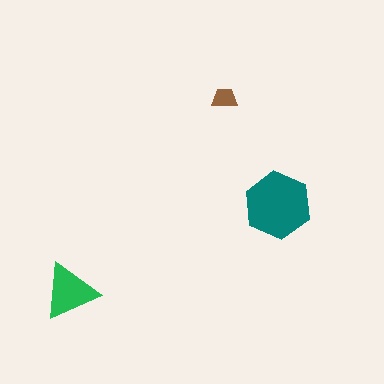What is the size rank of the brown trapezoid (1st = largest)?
3rd.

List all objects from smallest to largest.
The brown trapezoid, the green triangle, the teal hexagon.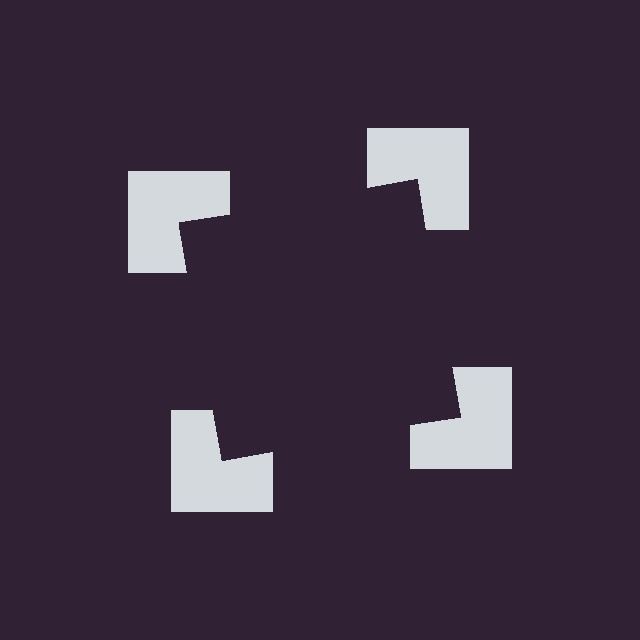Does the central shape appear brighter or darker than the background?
It typically appears slightly darker than the background, even though no actual brightness change is drawn.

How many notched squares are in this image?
There are 4 — one at each vertex of the illusory square.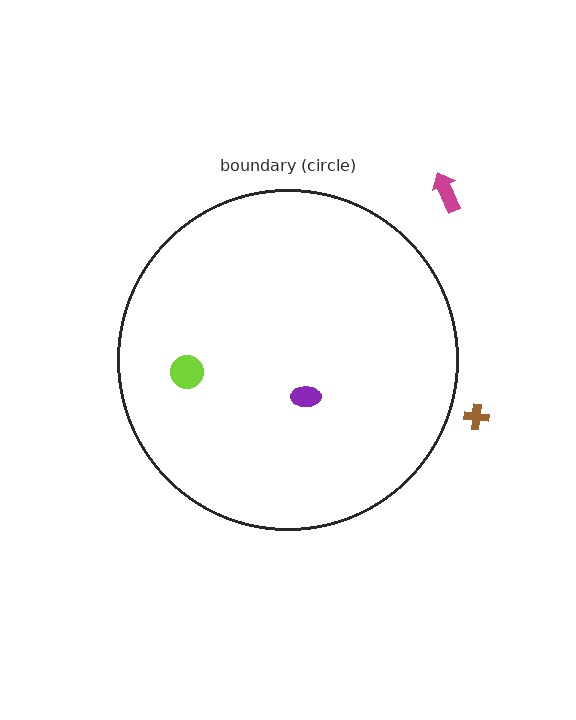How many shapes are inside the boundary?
2 inside, 2 outside.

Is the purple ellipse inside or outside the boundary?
Inside.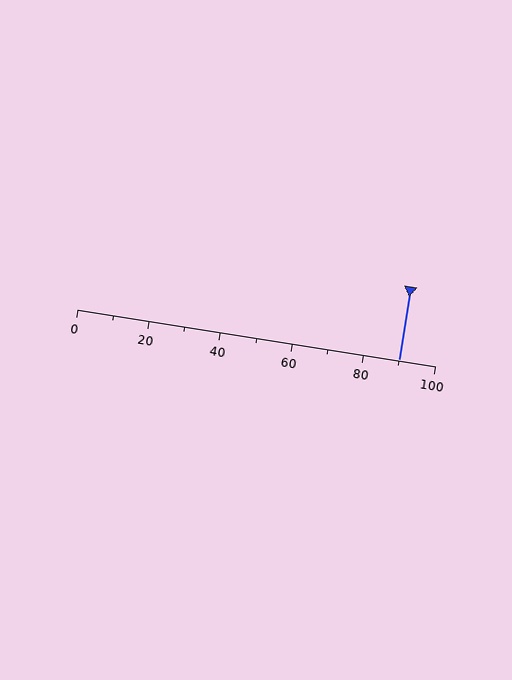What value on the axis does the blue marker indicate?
The marker indicates approximately 90.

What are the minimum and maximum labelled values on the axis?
The axis runs from 0 to 100.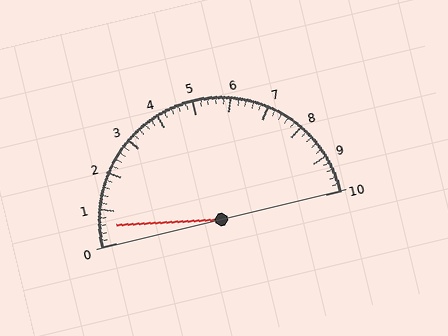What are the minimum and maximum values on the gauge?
The gauge ranges from 0 to 10.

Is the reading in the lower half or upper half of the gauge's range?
The reading is in the lower half of the range (0 to 10).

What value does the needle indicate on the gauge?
The needle indicates approximately 0.6.